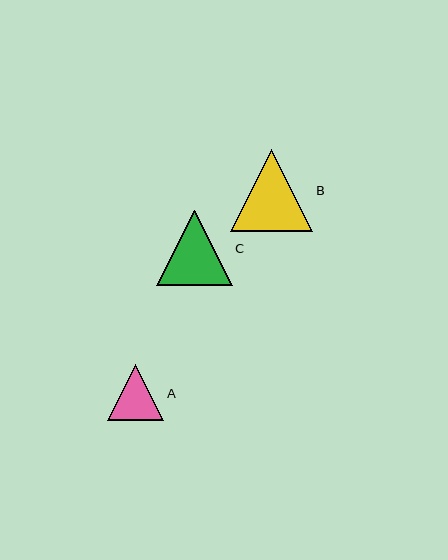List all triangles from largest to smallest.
From largest to smallest: B, C, A.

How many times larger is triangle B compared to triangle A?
Triangle B is approximately 1.5 times the size of triangle A.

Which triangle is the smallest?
Triangle A is the smallest with a size of approximately 56 pixels.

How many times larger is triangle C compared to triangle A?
Triangle C is approximately 1.4 times the size of triangle A.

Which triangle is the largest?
Triangle B is the largest with a size of approximately 82 pixels.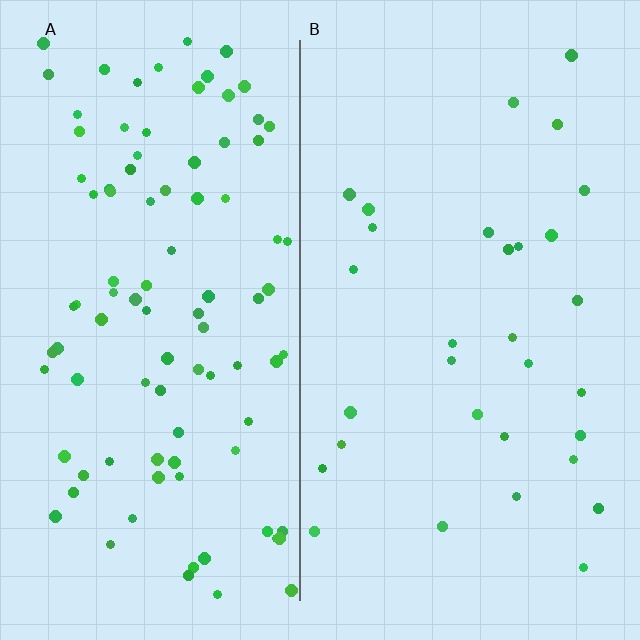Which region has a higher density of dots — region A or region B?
A (the left).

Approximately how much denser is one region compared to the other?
Approximately 3.1× — region A over region B.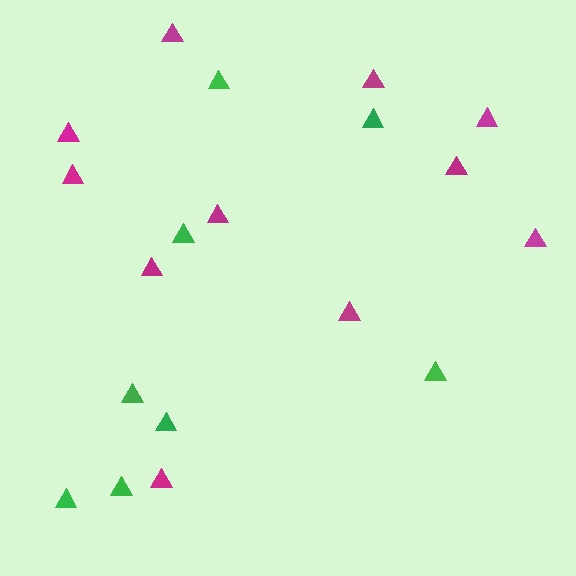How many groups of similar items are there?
There are 2 groups: one group of magenta triangles (11) and one group of green triangles (8).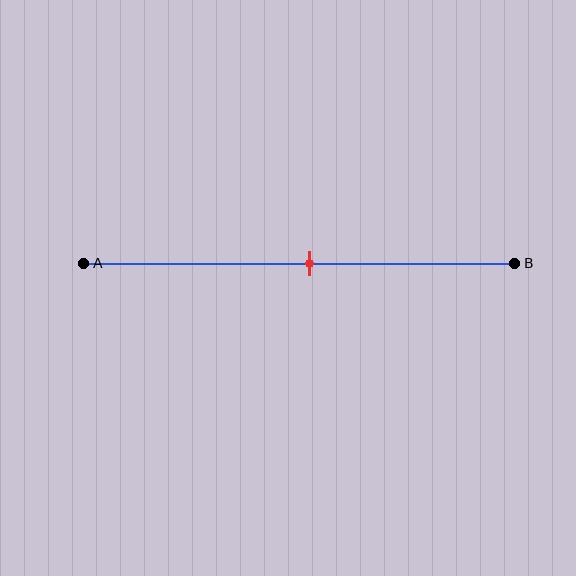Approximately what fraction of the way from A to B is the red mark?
The red mark is approximately 50% of the way from A to B.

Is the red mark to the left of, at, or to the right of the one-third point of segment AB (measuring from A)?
The red mark is to the right of the one-third point of segment AB.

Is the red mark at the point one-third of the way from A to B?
No, the mark is at about 50% from A, not at the 33% one-third point.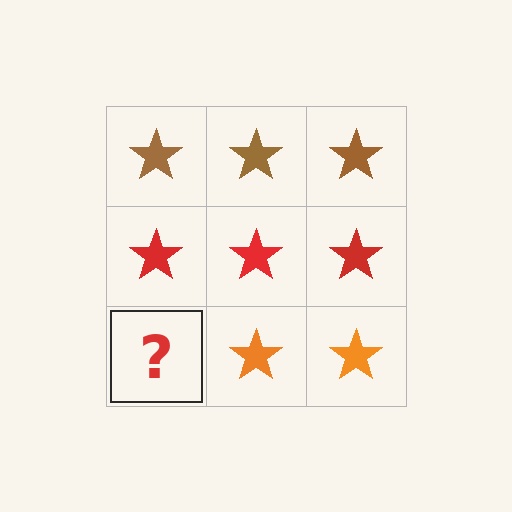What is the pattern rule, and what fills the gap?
The rule is that each row has a consistent color. The gap should be filled with an orange star.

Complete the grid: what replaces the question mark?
The question mark should be replaced with an orange star.